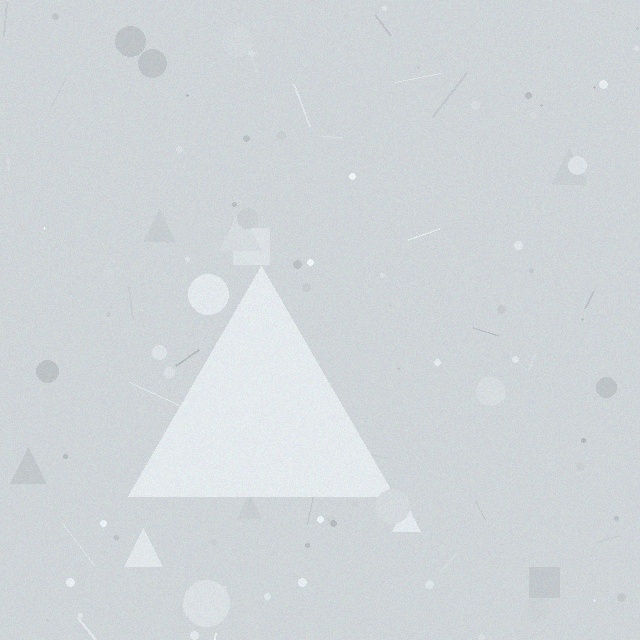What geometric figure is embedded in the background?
A triangle is embedded in the background.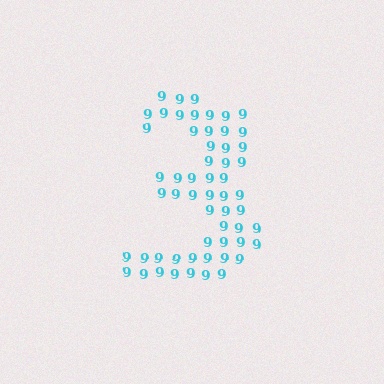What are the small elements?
The small elements are digit 9's.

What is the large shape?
The large shape is the digit 3.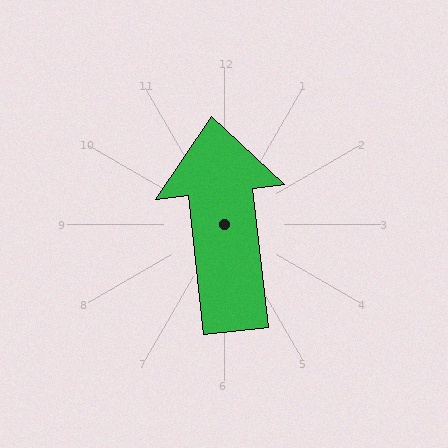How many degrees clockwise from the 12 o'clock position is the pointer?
Approximately 354 degrees.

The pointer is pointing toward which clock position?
Roughly 12 o'clock.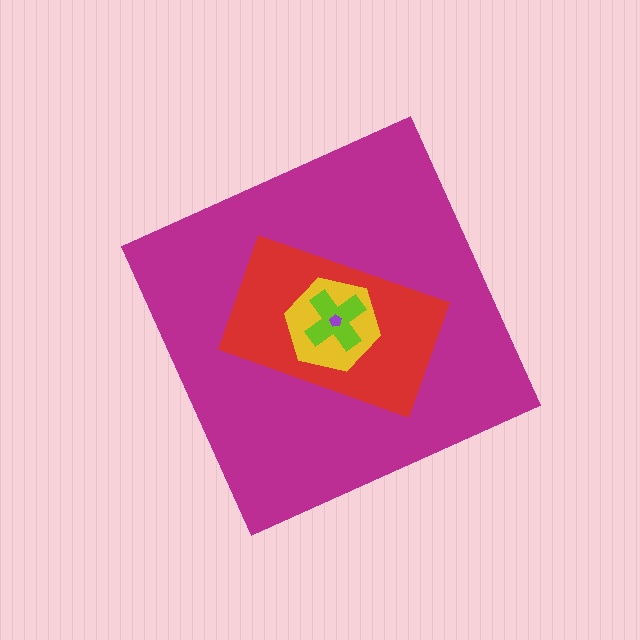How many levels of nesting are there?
5.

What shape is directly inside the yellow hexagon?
The lime cross.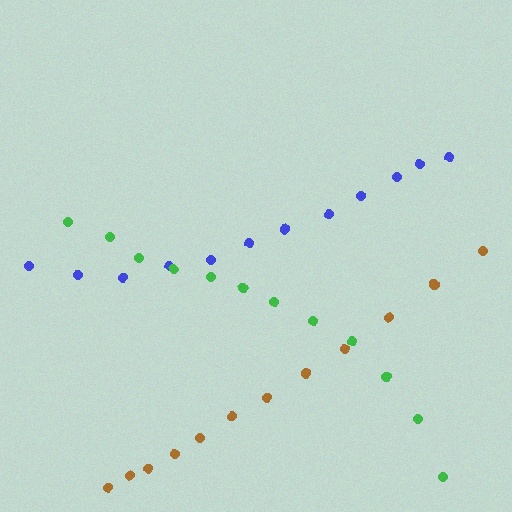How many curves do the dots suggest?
There are 3 distinct paths.